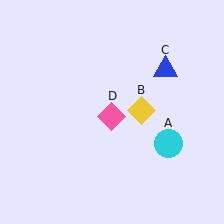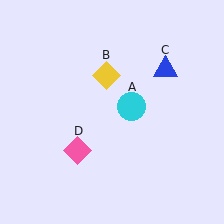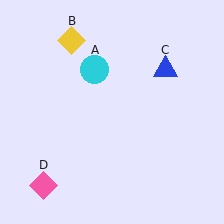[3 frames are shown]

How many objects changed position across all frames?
3 objects changed position: cyan circle (object A), yellow diamond (object B), pink diamond (object D).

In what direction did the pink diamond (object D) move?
The pink diamond (object D) moved down and to the left.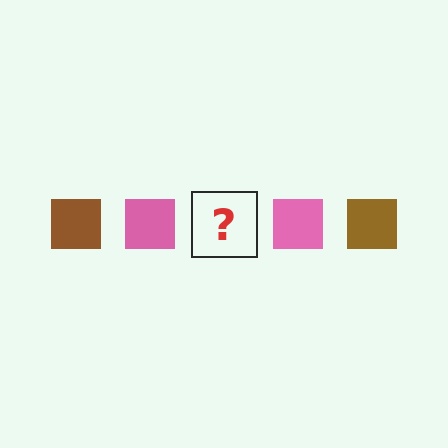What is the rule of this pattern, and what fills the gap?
The rule is that the pattern cycles through brown, pink squares. The gap should be filled with a brown square.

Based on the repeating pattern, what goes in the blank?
The blank should be a brown square.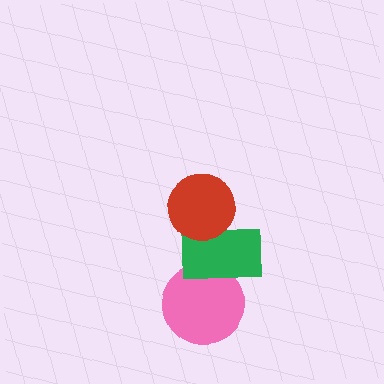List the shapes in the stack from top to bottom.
From top to bottom: the red circle, the green rectangle, the pink circle.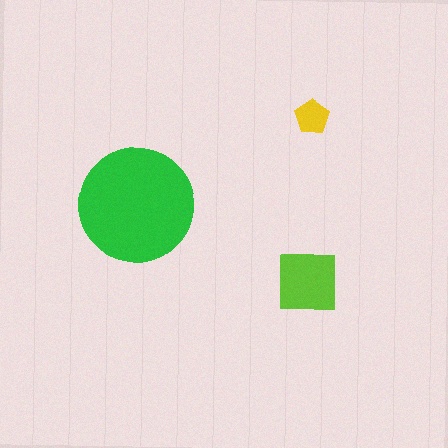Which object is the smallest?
The yellow pentagon.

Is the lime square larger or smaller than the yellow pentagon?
Larger.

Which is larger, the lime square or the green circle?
The green circle.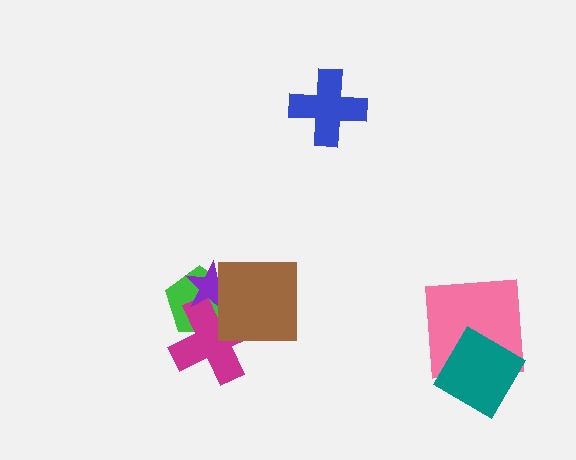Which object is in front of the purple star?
The brown square is in front of the purple star.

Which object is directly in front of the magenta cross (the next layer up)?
The purple star is directly in front of the magenta cross.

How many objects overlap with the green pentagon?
3 objects overlap with the green pentagon.